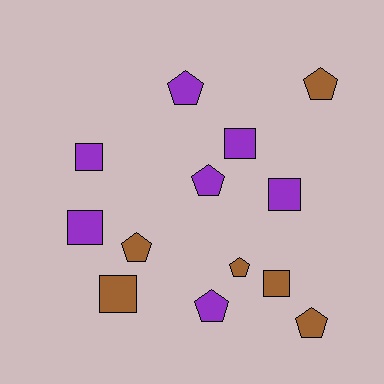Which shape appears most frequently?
Pentagon, with 7 objects.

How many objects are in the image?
There are 13 objects.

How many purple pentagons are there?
There are 3 purple pentagons.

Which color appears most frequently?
Purple, with 7 objects.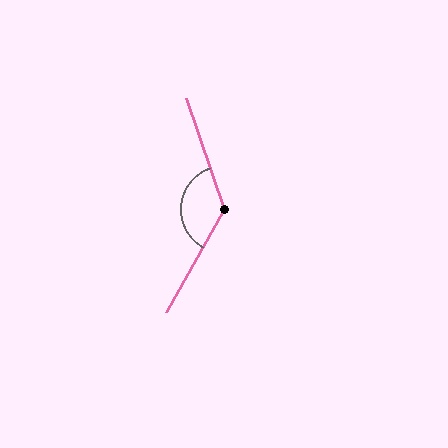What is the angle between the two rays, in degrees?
Approximately 132 degrees.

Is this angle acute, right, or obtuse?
It is obtuse.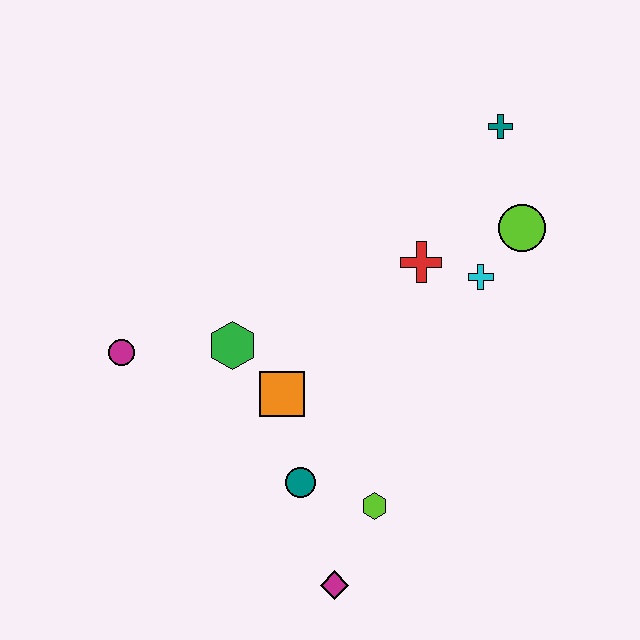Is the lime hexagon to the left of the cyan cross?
Yes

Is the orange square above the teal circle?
Yes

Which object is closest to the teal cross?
The lime circle is closest to the teal cross.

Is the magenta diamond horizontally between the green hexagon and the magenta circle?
No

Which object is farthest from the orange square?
The teal cross is farthest from the orange square.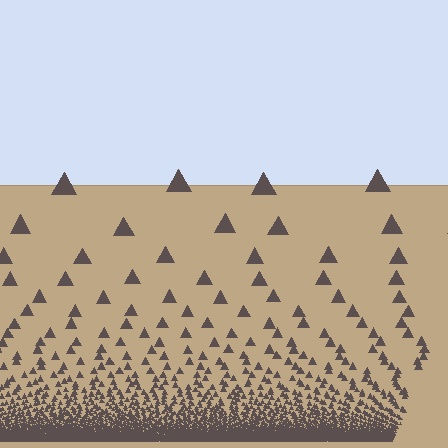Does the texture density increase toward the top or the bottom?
Density increases toward the bottom.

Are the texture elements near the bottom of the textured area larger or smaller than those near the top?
Smaller. The gradient is inverted — elements near the bottom are smaller and denser.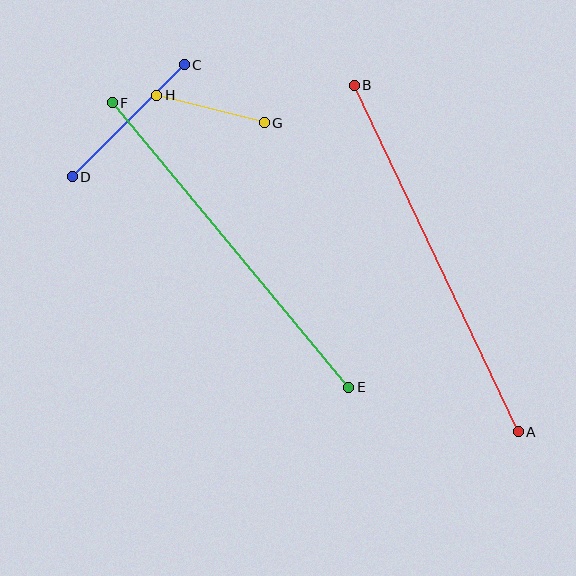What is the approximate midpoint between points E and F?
The midpoint is at approximately (230, 245) pixels.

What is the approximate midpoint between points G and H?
The midpoint is at approximately (210, 109) pixels.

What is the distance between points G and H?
The distance is approximately 111 pixels.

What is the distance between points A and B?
The distance is approximately 384 pixels.